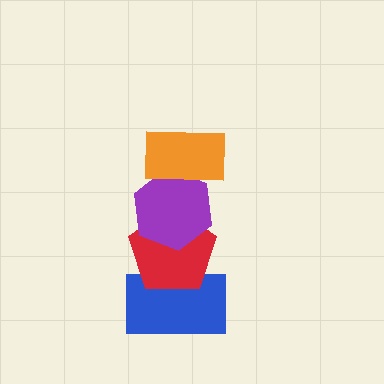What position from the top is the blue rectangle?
The blue rectangle is 4th from the top.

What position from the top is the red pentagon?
The red pentagon is 3rd from the top.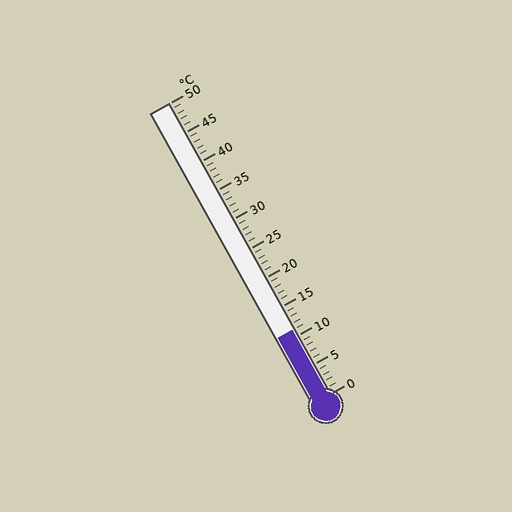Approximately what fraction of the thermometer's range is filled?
The thermometer is filled to approximately 20% of its range.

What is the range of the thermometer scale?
The thermometer scale ranges from 0°C to 50°C.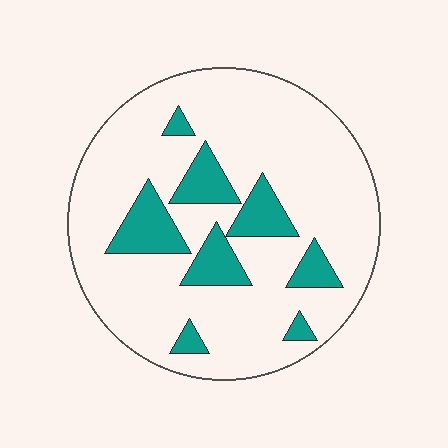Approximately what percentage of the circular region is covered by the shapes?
Approximately 20%.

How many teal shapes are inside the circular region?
8.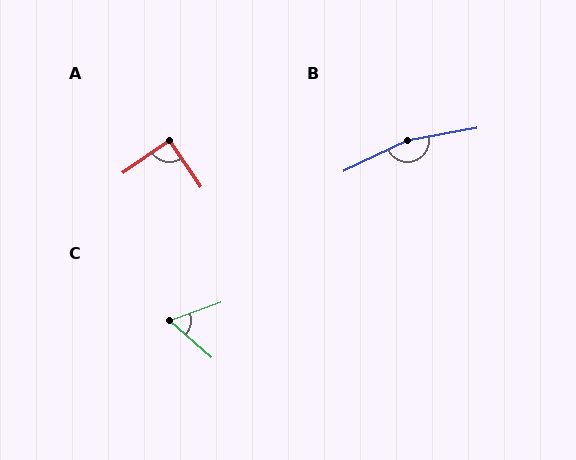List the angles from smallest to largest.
C (61°), A (89°), B (165°).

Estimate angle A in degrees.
Approximately 89 degrees.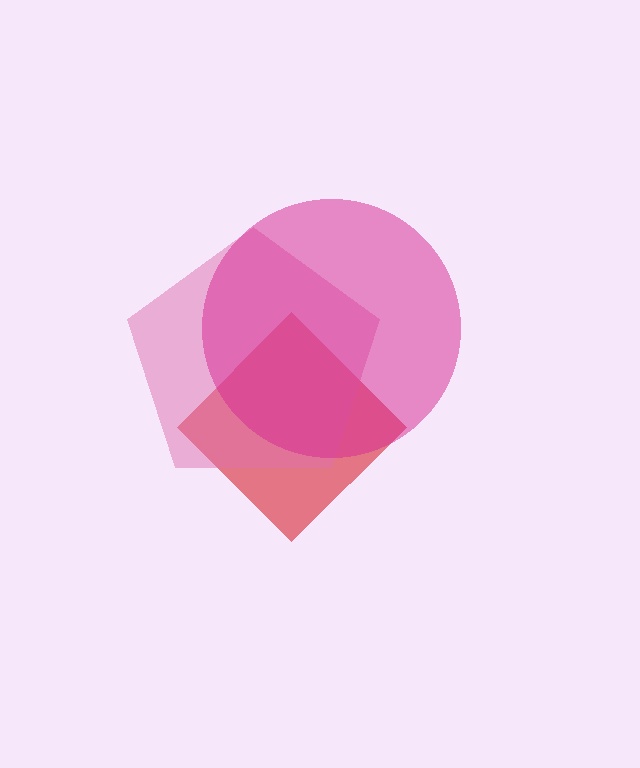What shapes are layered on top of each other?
The layered shapes are: a red diamond, a pink pentagon, a magenta circle.